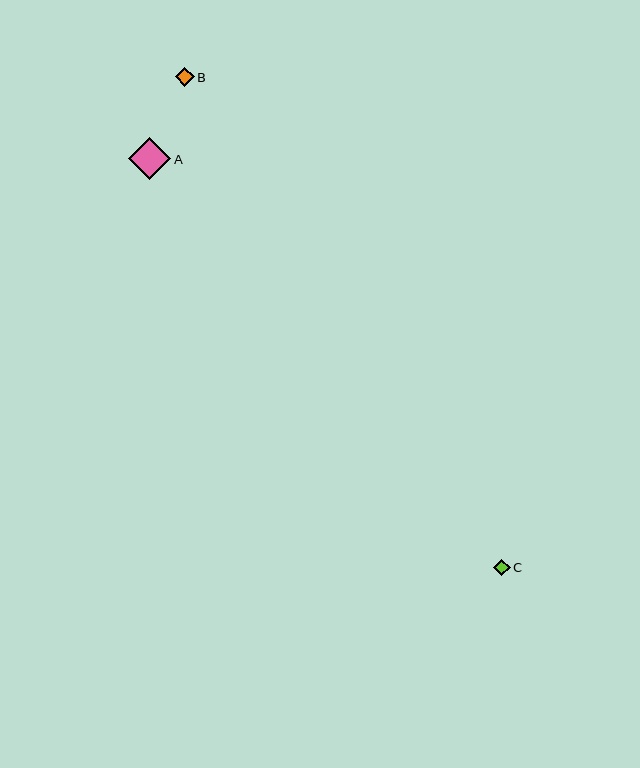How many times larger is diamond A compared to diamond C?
Diamond A is approximately 2.5 times the size of diamond C.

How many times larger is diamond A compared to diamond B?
Diamond A is approximately 2.3 times the size of diamond B.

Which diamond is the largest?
Diamond A is the largest with a size of approximately 42 pixels.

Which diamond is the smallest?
Diamond C is the smallest with a size of approximately 17 pixels.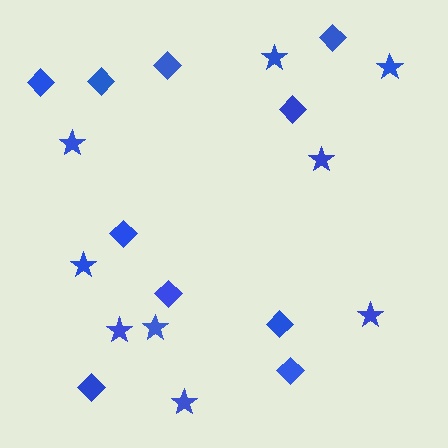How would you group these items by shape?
There are 2 groups: one group of diamonds (10) and one group of stars (9).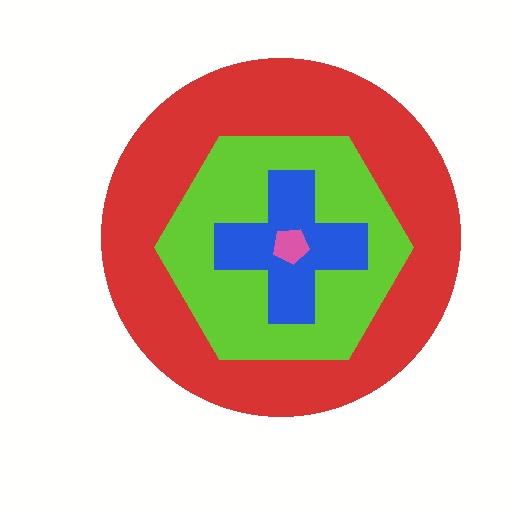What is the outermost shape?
The red circle.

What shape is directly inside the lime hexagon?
The blue cross.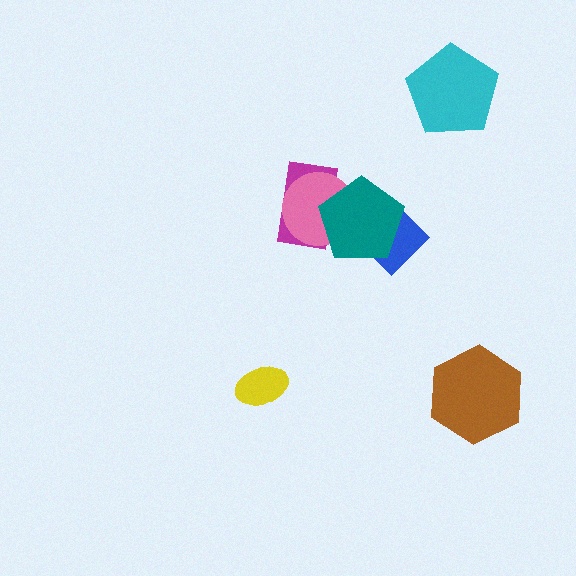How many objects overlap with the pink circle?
2 objects overlap with the pink circle.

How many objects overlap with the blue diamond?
1 object overlaps with the blue diamond.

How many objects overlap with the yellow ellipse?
0 objects overlap with the yellow ellipse.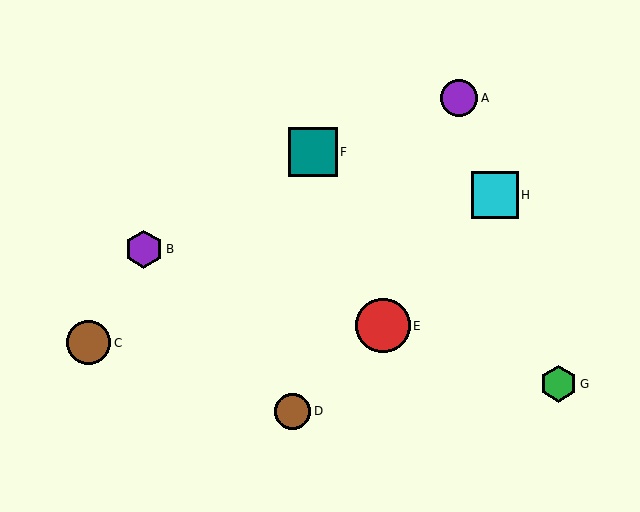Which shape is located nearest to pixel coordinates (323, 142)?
The teal square (labeled F) at (313, 152) is nearest to that location.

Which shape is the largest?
The red circle (labeled E) is the largest.